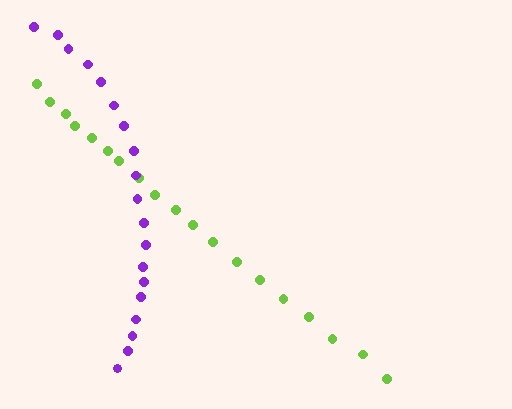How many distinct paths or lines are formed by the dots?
There are 2 distinct paths.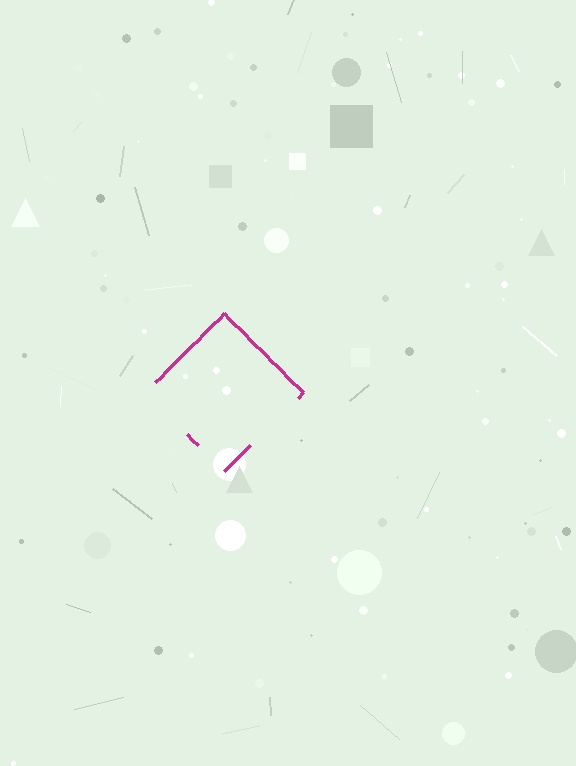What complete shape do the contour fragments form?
The contour fragments form a diamond.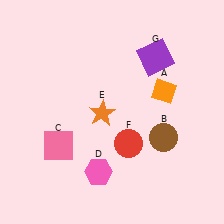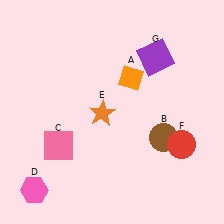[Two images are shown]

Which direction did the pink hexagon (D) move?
The pink hexagon (D) moved left.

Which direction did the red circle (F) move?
The red circle (F) moved right.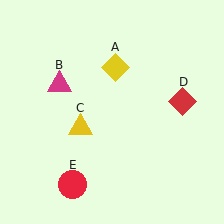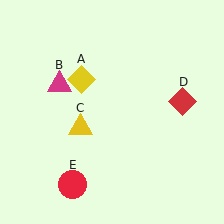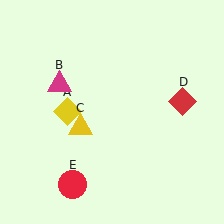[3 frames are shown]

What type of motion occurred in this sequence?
The yellow diamond (object A) rotated counterclockwise around the center of the scene.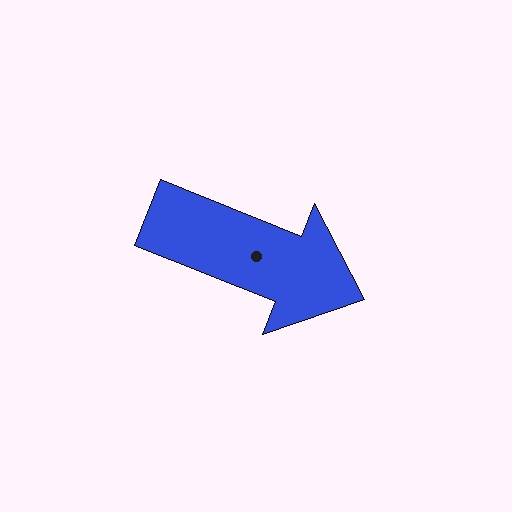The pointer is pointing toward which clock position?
Roughly 4 o'clock.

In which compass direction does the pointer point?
East.